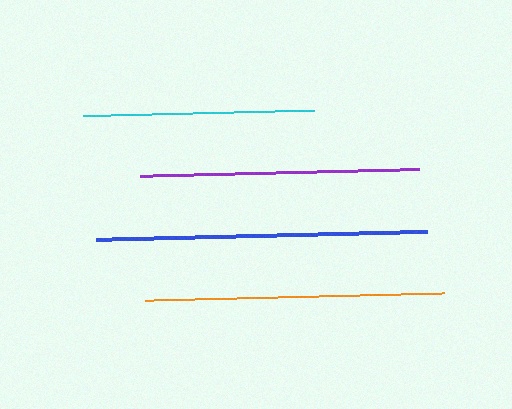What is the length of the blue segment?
The blue segment is approximately 331 pixels long.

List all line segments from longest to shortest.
From longest to shortest: blue, orange, purple, cyan.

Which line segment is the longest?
The blue line is the longest at approximately 331 pixels.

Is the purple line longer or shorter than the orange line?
The orange line is longer than the purple line.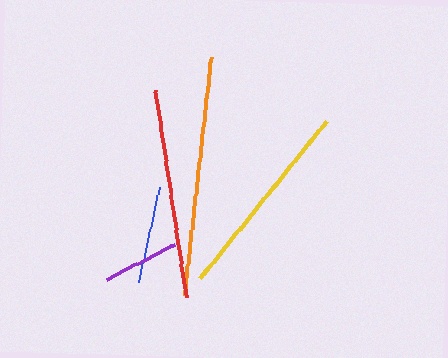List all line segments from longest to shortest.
From longest to shortest: orange, red, yellow, blue, purple.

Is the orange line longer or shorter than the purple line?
The orange line is longer than the purple line.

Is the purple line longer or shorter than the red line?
The red line is longer than the purple line.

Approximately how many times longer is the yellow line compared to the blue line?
The yellow line is approximately 2.1 times the length of the blue line.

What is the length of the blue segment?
The blue segment is approximately 96 pixels long.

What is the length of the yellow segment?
The yellow segment is approximately 202 pixels long.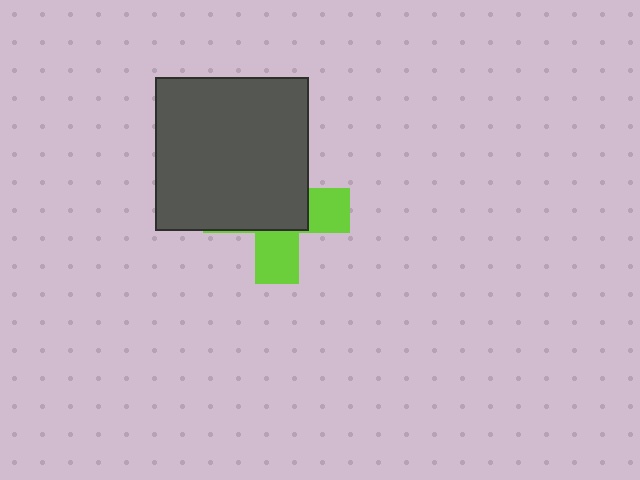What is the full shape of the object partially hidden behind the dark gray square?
The partially hidden object is a lime cross.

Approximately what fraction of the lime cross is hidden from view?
Roughly 62% of the lime cross is hidden behind the dark gray square.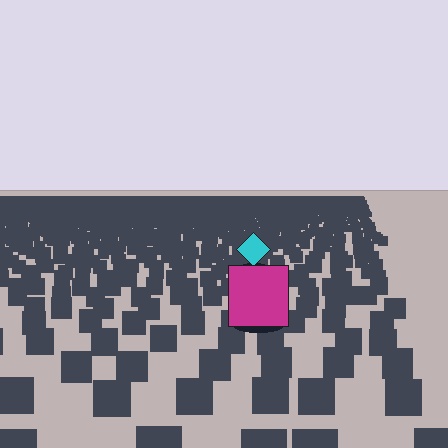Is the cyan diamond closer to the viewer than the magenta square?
No. The magenta square is closer — you can tell from the texture gradient: the ground texture is coarser near it.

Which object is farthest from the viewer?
The cyan diamond is farthest from the viewer. It appears smaller and the ground texture around it is denser.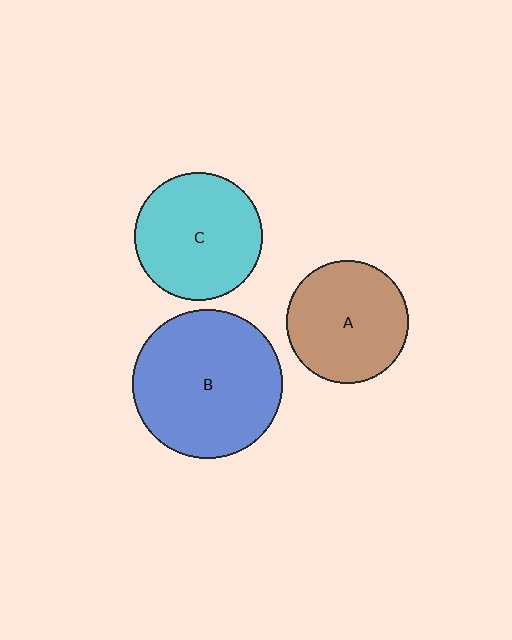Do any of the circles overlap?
No, none of the circles overlap.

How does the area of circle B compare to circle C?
Approximately 1.4 times.